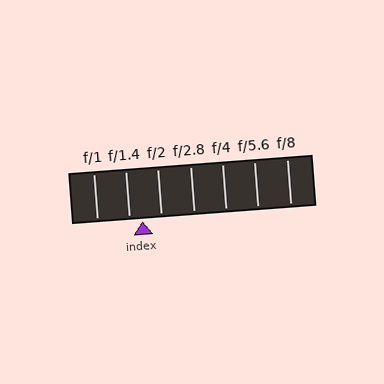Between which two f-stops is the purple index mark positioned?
The index mark is between f/1.4 and f/2.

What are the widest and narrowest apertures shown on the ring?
The widest aperture shown is f/1 and the narrowest is f/8.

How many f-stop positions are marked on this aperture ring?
There are 7 f-stop positions marked.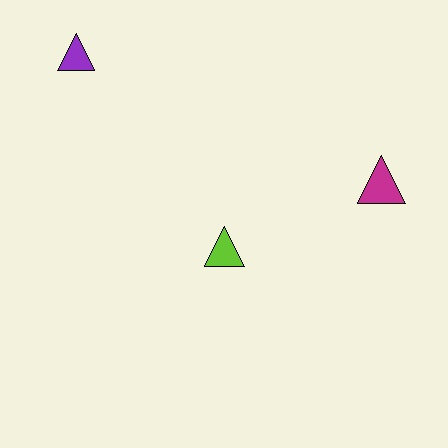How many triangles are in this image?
There are 3 triangles.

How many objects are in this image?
There are 3 objects.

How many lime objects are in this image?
There is 1 lime object.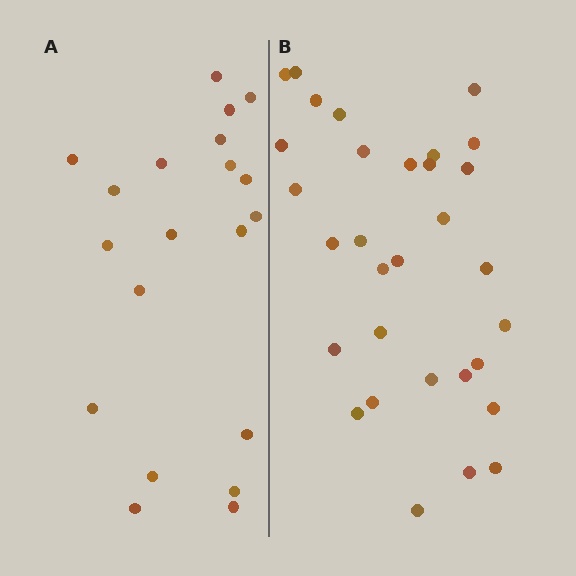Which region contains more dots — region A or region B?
Region B (the right region) has more dots.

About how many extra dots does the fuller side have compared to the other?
Region B has roughly 12 or so more dots than region A.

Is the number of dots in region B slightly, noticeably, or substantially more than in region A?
Region B has substantially more. The ratio is roughly 1.6 to 1.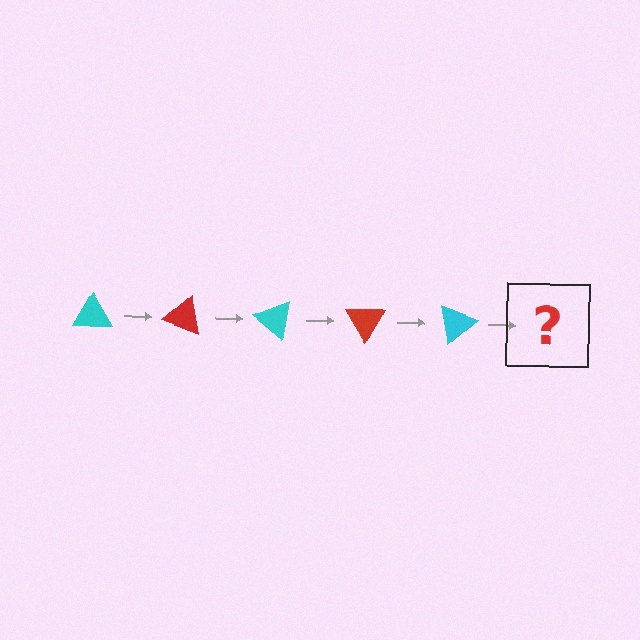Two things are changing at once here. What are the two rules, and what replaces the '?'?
The two rules are that it rotates 20 degrees each step and the color cycles through cyan and red. The '?' should be a red triangle, rotated 100 degrees from the start.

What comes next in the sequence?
The next element should be a red triangle, rotated 100 degrees from the start.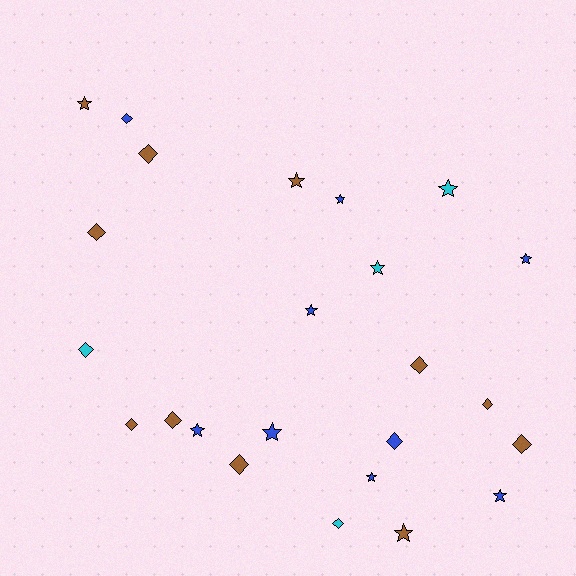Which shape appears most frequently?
Diamond, with 12 objects.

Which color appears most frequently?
Brown, with 11 objects.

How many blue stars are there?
There are 7 blue stars.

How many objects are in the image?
There are 24 objects.